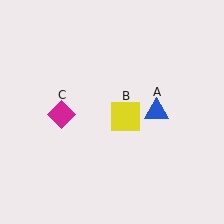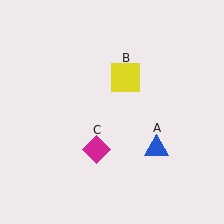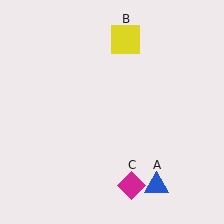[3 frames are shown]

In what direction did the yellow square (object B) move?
The yellow square (object B) moved up.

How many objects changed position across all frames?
3 objects changed position: blue triangle (object A), yellow square (object B), magenta diamond (object C).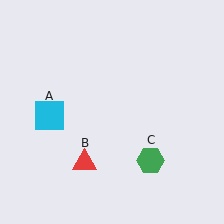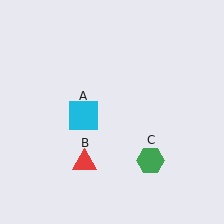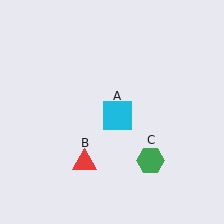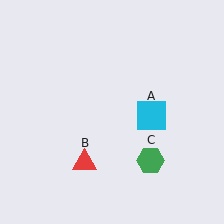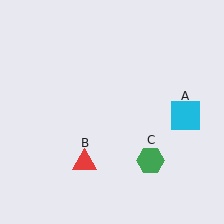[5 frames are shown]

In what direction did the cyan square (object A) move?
The cyan square (object A) moved right.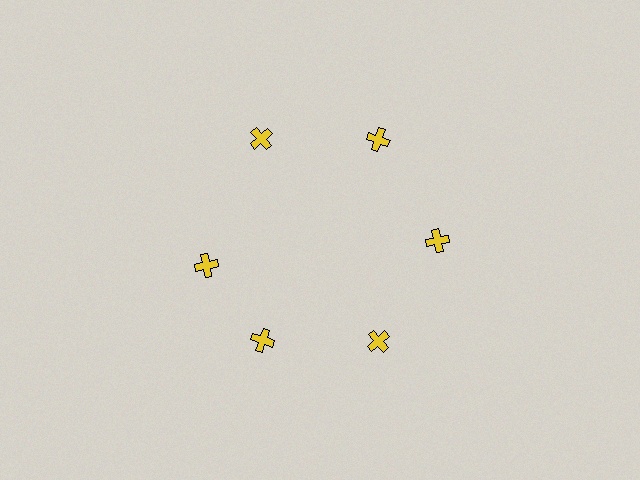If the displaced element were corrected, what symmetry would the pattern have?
It would have 6-fold rotational symmetry — the pattern would map onto itself every 60 degrees.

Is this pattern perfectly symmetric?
No. The 6 yellow crosses are arranged in a ring, but one element near the 9 o'clock position is rotated out of alignment along the ring, breaking the 6-fold rotational symmetry.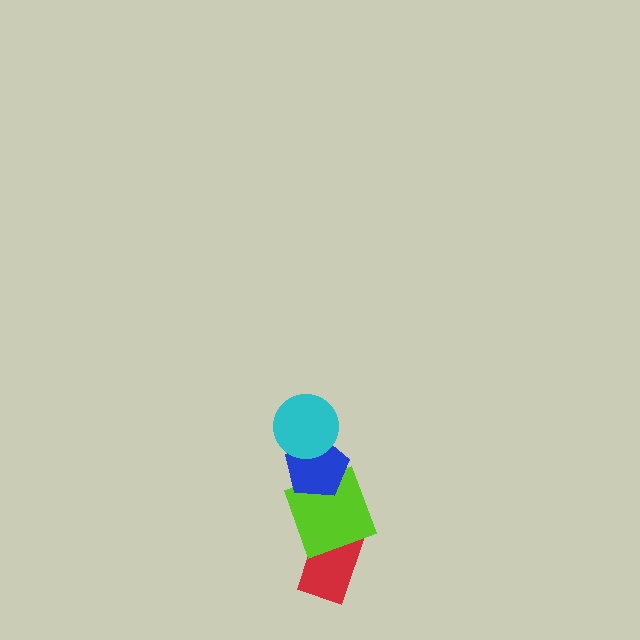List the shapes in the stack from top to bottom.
From top to bottom: the cyan circle, the blue pentagon, the lime square, the red rectangle.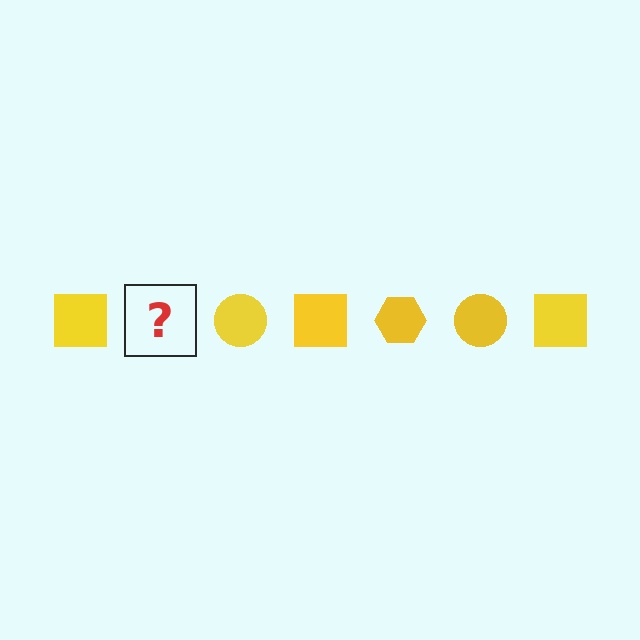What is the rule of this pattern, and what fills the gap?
The rule is that the pattern cycles through square, hexagon, circle shapes in yellow. The gap should be filled with a yellow hexagon.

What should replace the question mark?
The question mark should be replaced with a yellow hexagon.